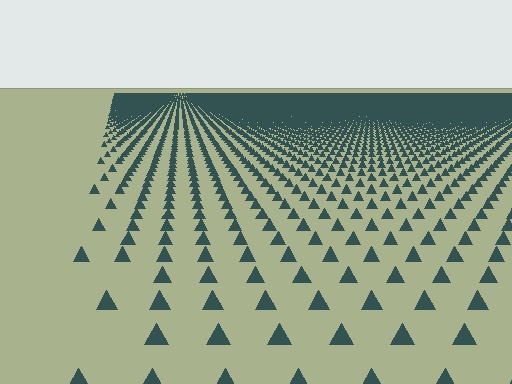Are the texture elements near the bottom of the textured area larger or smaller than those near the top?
Larger. Near the bottom, elements are closer to the viewer and appear at a bigger on-screen size.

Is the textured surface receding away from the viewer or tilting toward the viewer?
The surface is receding away from the viewer. Texture elements get smaller and denser toward the top.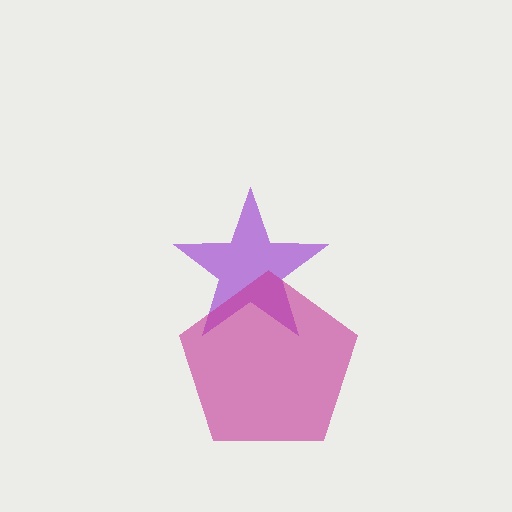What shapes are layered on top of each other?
The layered shapes are: a purple star, a magenta pentagon.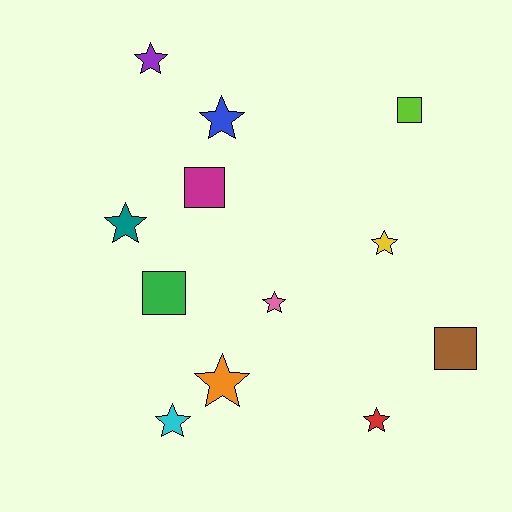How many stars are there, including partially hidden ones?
There are 8 stars.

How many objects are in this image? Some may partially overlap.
There are 12 objects.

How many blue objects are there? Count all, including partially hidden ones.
There is 1 blue object.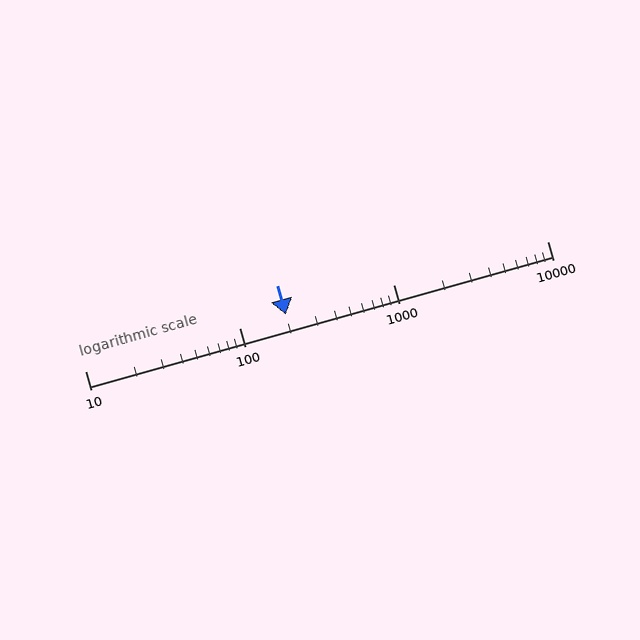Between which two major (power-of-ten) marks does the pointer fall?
The pointer is between 100 and 1000.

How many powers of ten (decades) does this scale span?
The scale spans 3 decades, from 10 to 10000.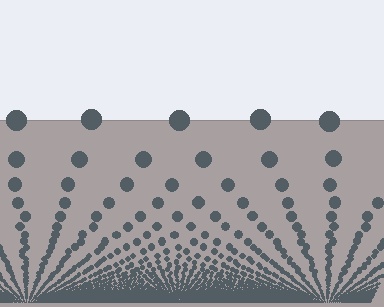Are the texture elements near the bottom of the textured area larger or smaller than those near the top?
Smaller. The gradient is inverted — elements near the bottom are smaller and denser.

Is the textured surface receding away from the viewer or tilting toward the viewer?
The surface appears to tilt toward the viewer. Texture elements get larger and sparser toward the top.